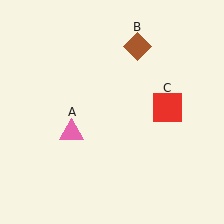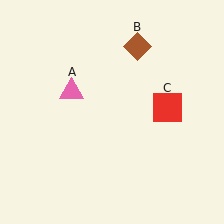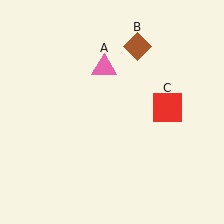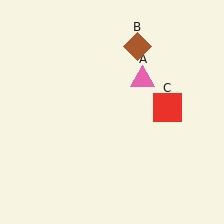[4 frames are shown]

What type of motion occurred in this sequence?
The pink triangle (object A) rotated clockwise around the center of the scene.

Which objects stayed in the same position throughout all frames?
Brown diamond (object B) and red square (object C) remained stationary.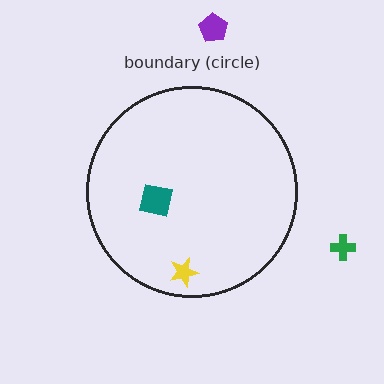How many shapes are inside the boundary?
2 inside, 2 outside.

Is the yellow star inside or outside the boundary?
Inside.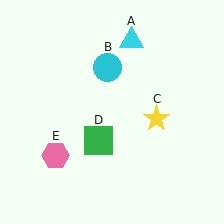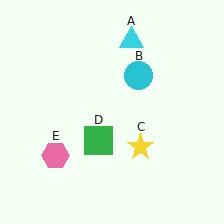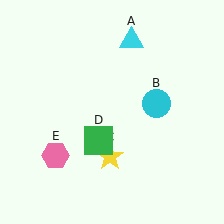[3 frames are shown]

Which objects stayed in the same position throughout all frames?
Cyan triangle (object A) and green square (object D) and pink hexagon (object E) remained stationary.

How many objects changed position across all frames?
2 objects changed position: cyan circle (object B), yellow star (object C).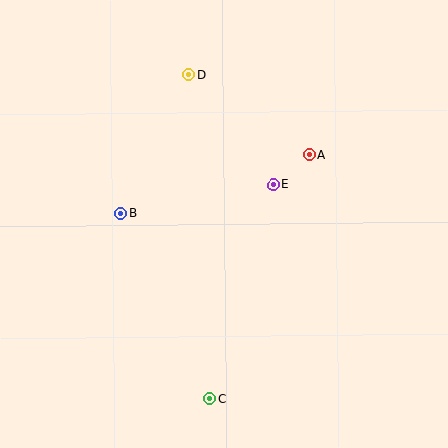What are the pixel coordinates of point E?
Point E is at (273, 185).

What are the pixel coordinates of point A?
Point A is at (309, 155).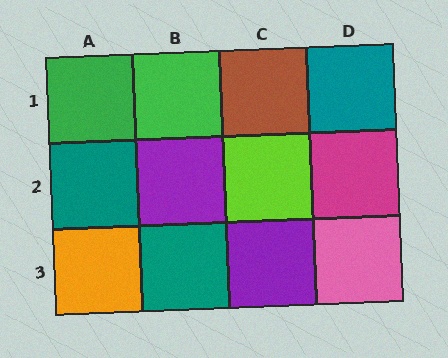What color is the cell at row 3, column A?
Orange.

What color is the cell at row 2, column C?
Lime.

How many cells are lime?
1 cell is lime.